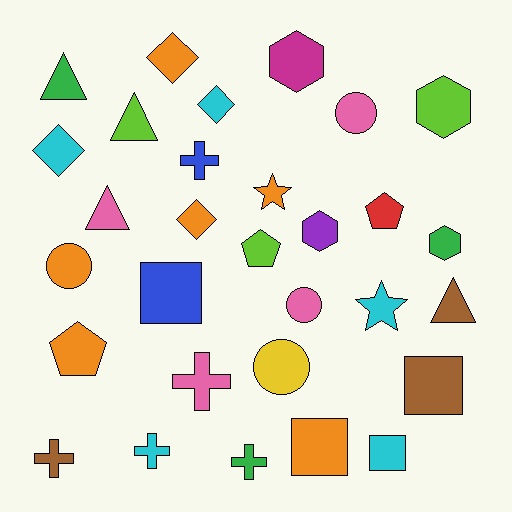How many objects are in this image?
There are 30 objects.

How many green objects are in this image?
There are 3 green objects.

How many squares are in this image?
There are 4 squares.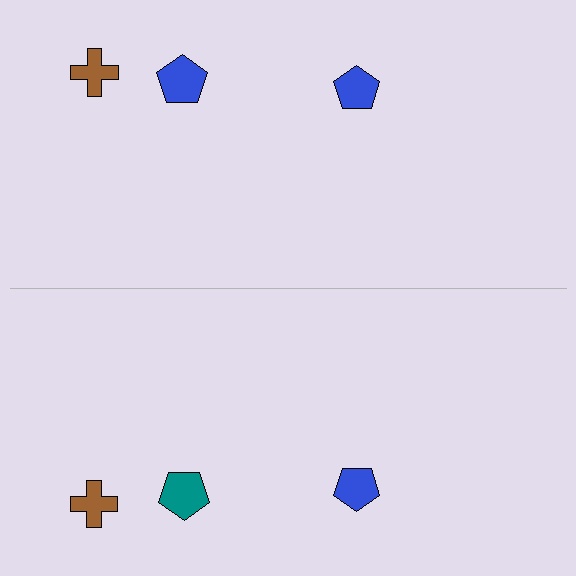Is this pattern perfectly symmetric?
No, the pattern is not perfectly symmetric. The teal pentagon on the bottom side breaks the symmetry — its mirror counterpart is blue.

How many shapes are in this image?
There are 6 shapes in this image.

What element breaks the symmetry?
The teal pentagon on the bottom side breaks the symmetry — its mirror counterpart is blue.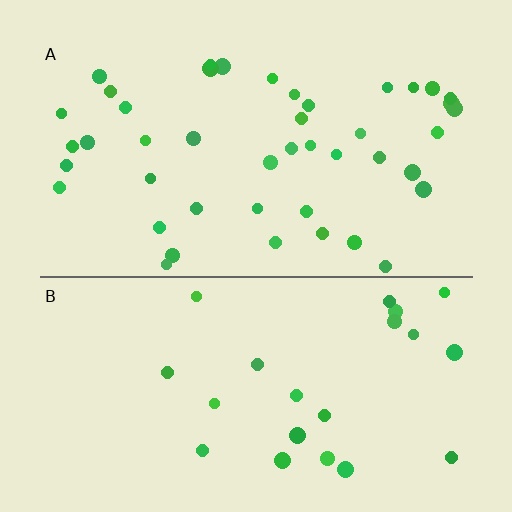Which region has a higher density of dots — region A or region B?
A (the top).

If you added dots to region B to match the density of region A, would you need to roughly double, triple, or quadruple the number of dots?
Approximately double.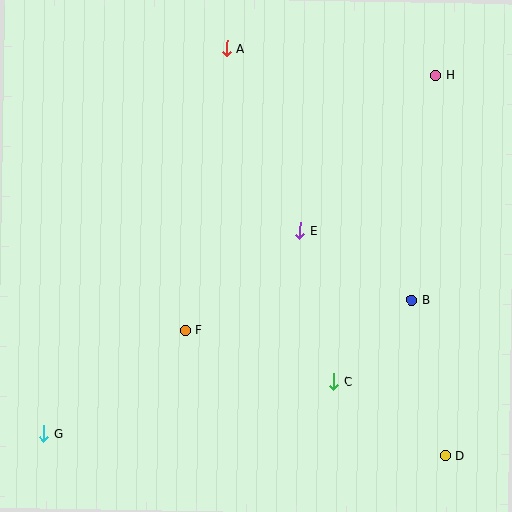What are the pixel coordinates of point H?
Point H is at (436, 75).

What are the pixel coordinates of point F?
Point F is at (185, 330).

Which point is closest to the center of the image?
Point E at (300, 230) is closest to the center.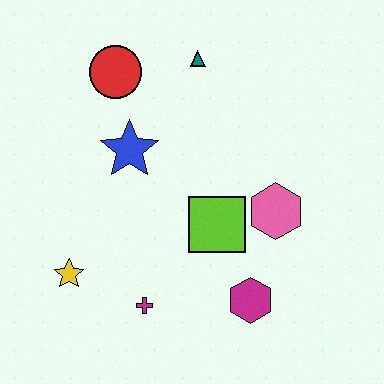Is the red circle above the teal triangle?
No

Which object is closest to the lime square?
The pink hexagon is closest to the lime square.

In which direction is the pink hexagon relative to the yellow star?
The pink hexagon is to the right of the yellow star.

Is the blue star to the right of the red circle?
Yes